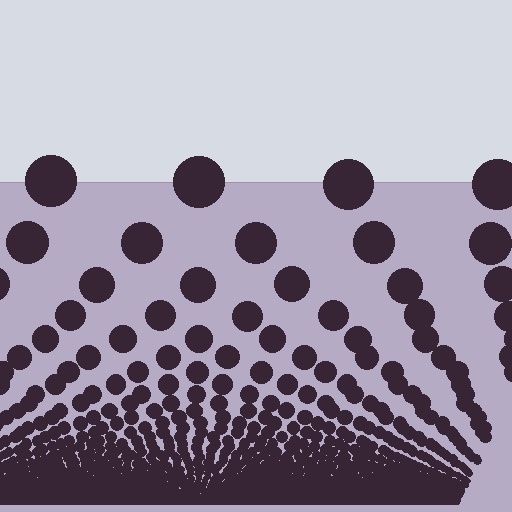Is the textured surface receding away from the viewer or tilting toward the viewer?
The surface appears to tilt toward the viewer. Texture elements get larger and sparser toward the top.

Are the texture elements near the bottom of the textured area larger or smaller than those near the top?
Smaller. The gradient is inverted — elements near the bottom are smaller and denser.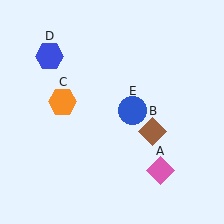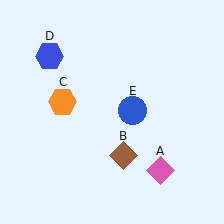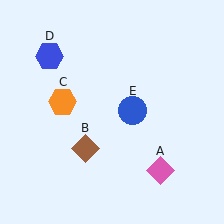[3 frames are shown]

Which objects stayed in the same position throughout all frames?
Pink diamond (object A) and orange hexagon (object C) and blue hexagon (object D) and blue circle (object E) remained stationary.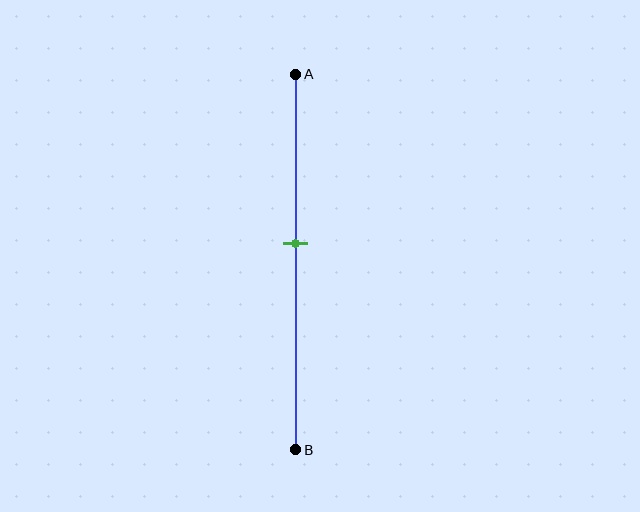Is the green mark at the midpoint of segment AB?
No, the mark is at about 45% from A, not at the 50% midpoint.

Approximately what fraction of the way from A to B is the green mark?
The green mark is approximately 45% of the way from A to B.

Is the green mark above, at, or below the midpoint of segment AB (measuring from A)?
The green mark is above the midpoint of segment AB.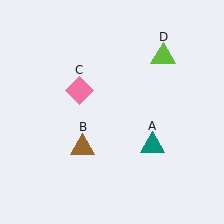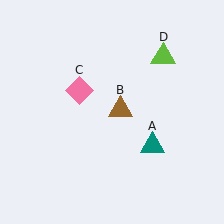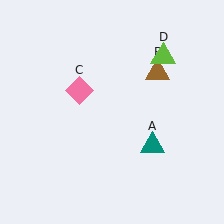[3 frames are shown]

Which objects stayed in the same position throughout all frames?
Teal triangle (object A) and pink diamond (object C) and lime triangle (object D) remained stationary.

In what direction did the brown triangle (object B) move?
The brown triangle (object B) moved up and to the right.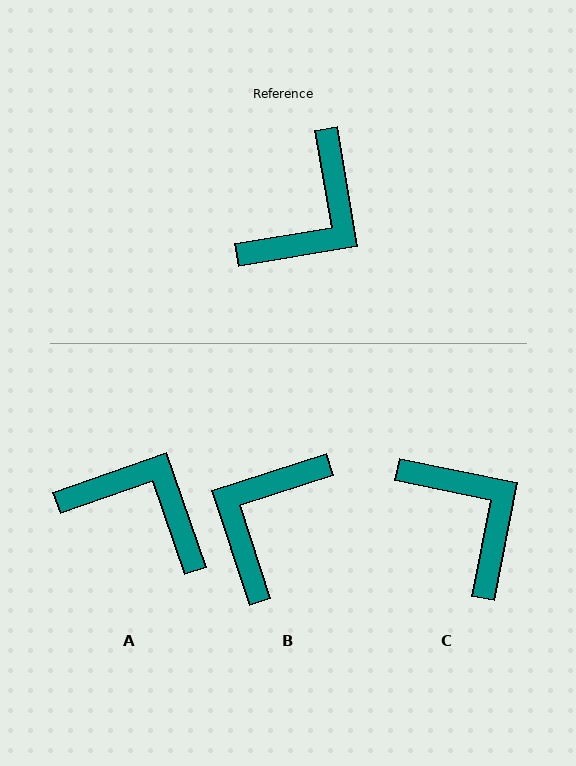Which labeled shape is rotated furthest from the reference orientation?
B, about 172 degrees away.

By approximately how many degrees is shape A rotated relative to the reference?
Approximately 99 degrees counter-clockwise.